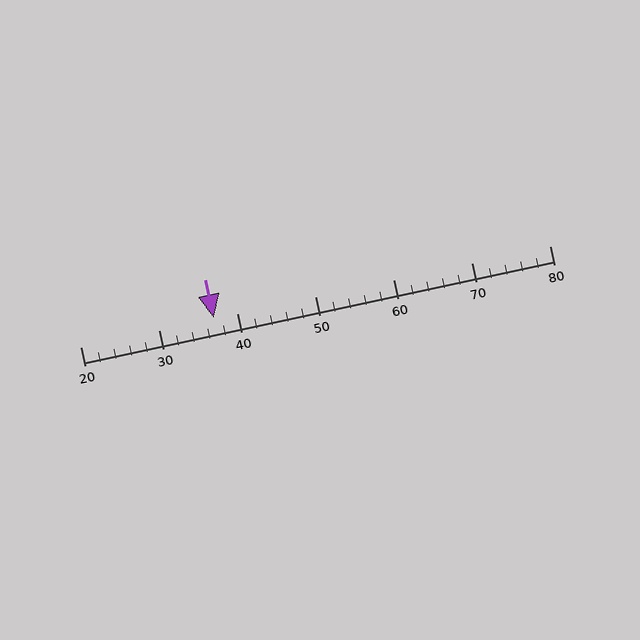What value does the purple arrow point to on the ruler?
The purple arrow points to approximately 37.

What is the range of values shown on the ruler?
The ruler shows values from 20 to 80.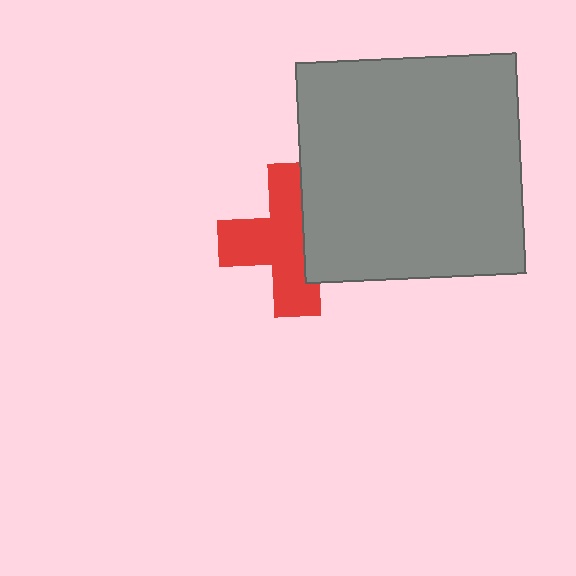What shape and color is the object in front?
The object in front is a gray square.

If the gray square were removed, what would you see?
You would see the complete red cross.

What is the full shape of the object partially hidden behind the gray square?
The partially hidden object is a red cross.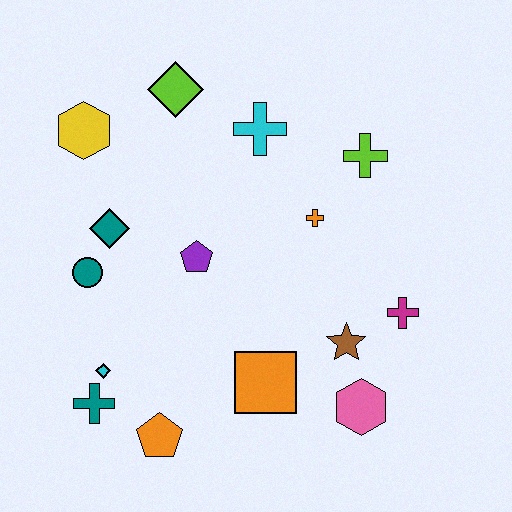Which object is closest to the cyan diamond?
The teal cross is closest to the cyan diamond.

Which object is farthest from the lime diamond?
The pink hexagon is farthest from the lime diamond.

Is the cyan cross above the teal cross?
Yes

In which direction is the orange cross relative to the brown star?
The orange cross is above the brown star.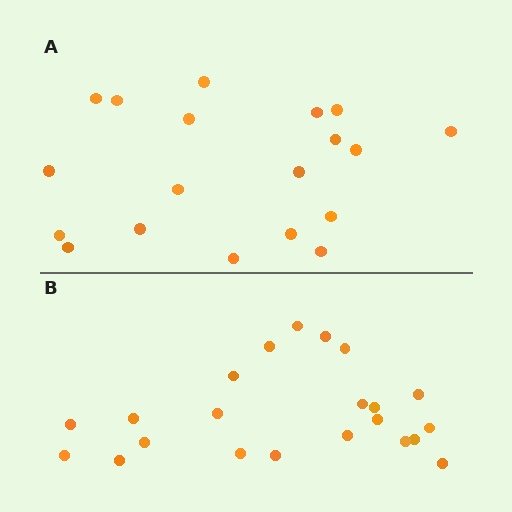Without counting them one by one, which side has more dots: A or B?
Region B (the bottom region) has more dots.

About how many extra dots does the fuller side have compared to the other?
Region B has just a few more — roughly 2 or 3 more dots than region A.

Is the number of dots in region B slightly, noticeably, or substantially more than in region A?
Region B has only slightly more — the two regions are fairly close. The ratio is roughly 1.2 to 1.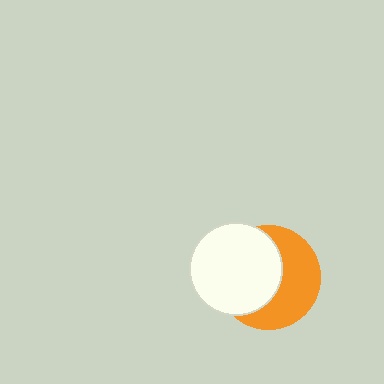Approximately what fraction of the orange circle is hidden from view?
Roughly 52% of the orange circle is hidden behind the white circle.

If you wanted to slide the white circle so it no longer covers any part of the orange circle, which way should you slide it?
Slide it left — that is the most direct way to separate the two shapes.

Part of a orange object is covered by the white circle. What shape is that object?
It is a circle.